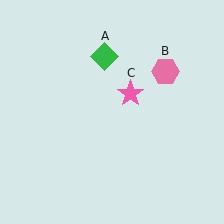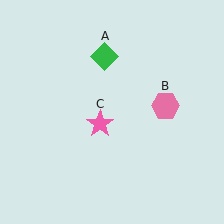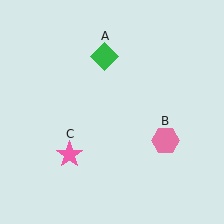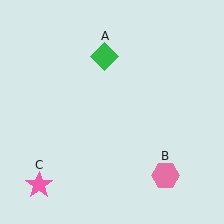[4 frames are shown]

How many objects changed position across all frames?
2 objects changed position: pink hexagon (object B), pink star (object C).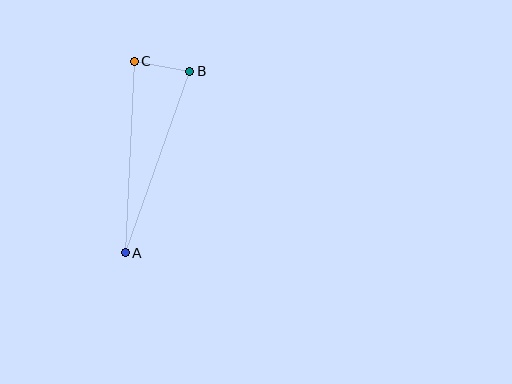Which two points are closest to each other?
Points B and C are closest to each other.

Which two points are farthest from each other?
Points A and B are farthest from each other.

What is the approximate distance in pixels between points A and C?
The distance between A and C is approximately 192 pixels.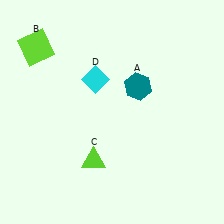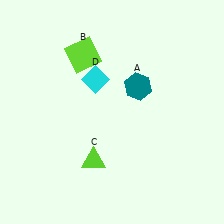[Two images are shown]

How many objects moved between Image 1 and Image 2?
1 object moved between the two images.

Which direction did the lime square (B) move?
The lime square (B) moved right.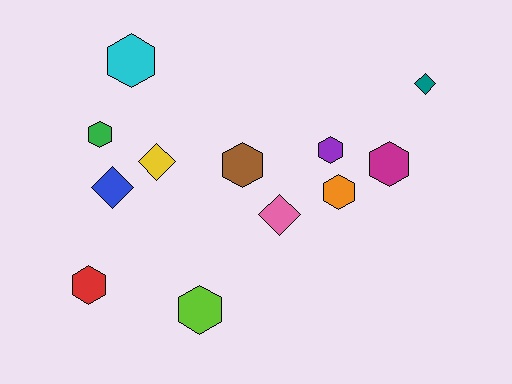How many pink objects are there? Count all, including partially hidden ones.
There is 1 pink object.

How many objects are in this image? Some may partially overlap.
There are 12 objects.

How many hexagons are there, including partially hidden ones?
There are 8 hexagons.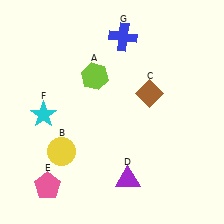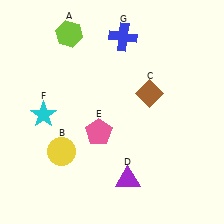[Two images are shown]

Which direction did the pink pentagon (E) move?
The pink pentagon (E) moved up.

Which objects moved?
The objects that moved are: the lime hexagon (A), the pink pentagon (E).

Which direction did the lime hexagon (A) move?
The lime hexagon (A) moved up.